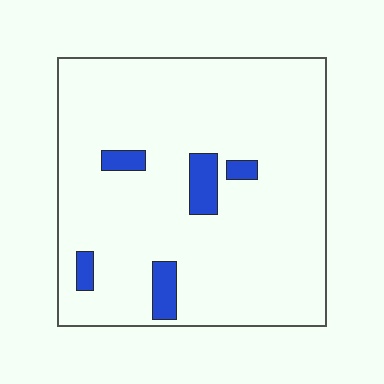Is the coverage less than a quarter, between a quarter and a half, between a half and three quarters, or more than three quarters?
Less than a quarter.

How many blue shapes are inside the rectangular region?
5.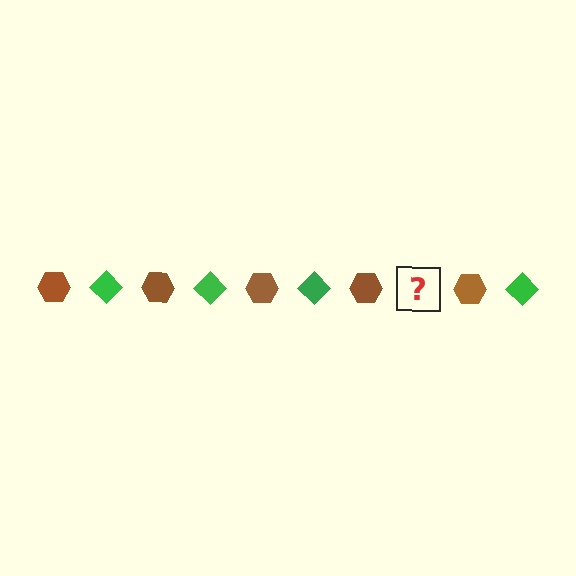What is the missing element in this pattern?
The missing element is a green diamond.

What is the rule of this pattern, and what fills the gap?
The rule is that the pattern alternates between brown hexagon and green diamond. The gap should be filled with a green diamond.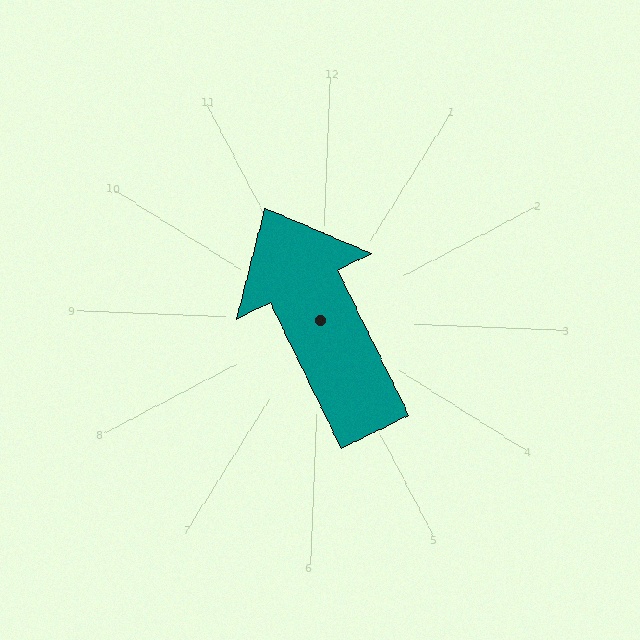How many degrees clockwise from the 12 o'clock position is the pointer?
Approximately 332 degrees.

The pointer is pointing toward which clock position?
Roughly 11 o'clock.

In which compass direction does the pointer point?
Northwest.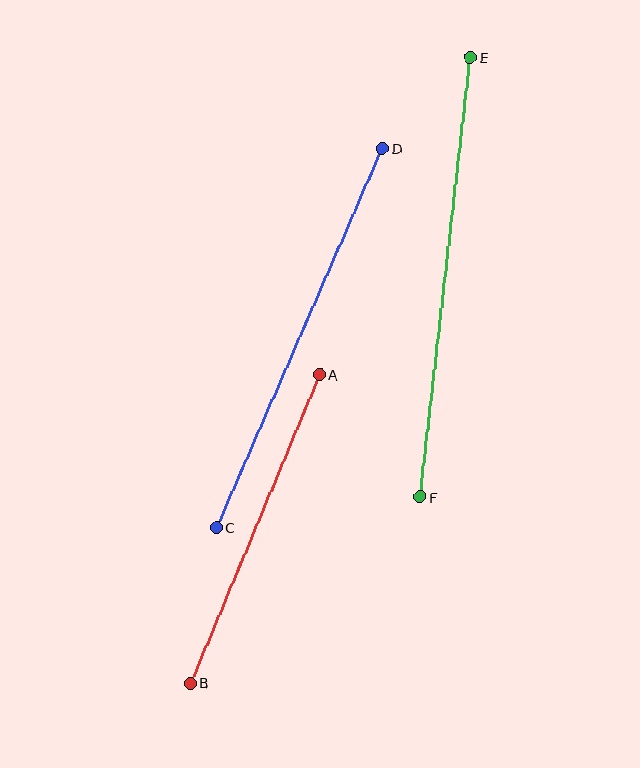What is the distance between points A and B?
The distance is approximately 335 pixels.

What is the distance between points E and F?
The distance is approximately 443 pixels.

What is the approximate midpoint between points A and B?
The midpoint is at approximately (255, 529) pixels.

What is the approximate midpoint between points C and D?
The midpoint is at approximately (300, 338) pixels.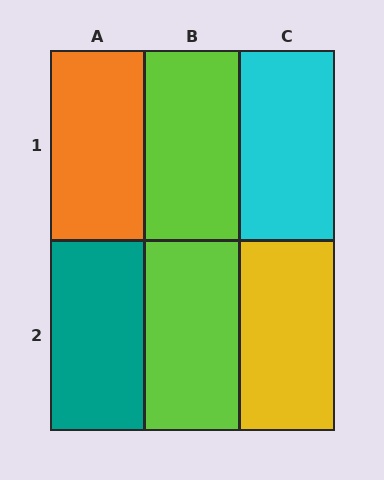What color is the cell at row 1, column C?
Cyan.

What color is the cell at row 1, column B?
Lime.